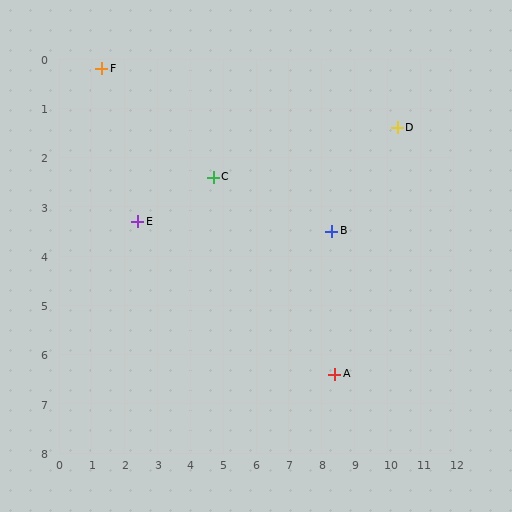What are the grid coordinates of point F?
Point F is at approximately (1.3, 0.2).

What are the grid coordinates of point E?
Point E is at approximately (2.4, 3.3).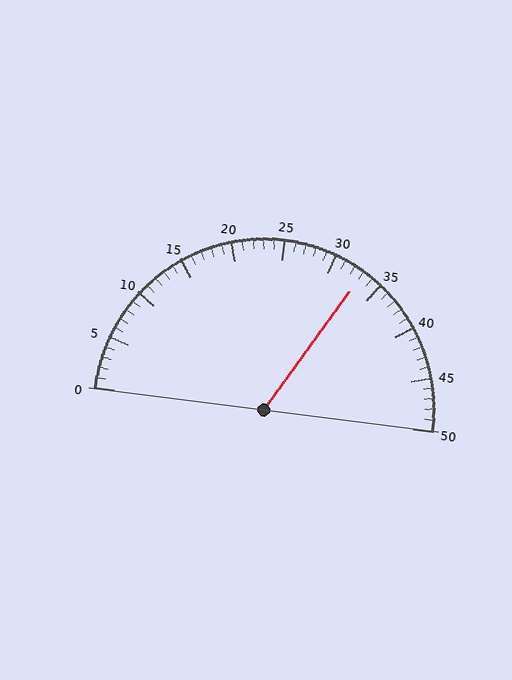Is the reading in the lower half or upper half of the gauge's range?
The reading is in the upper half of the range (0 to 50).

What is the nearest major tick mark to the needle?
The nearest major tick mark is 35.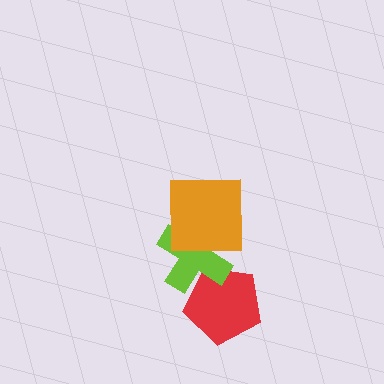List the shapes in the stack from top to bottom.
From top to bottom: the orange square, the lime cross, the red pentagon.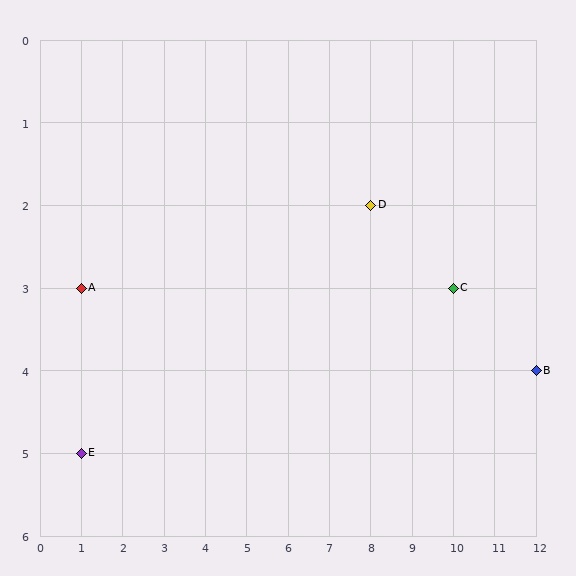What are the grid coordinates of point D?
Point D is at grid coordinates (8, 2).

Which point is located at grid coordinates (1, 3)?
Point A is at (1, 3).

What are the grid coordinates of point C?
Point C is at grid coordinates (10, 3).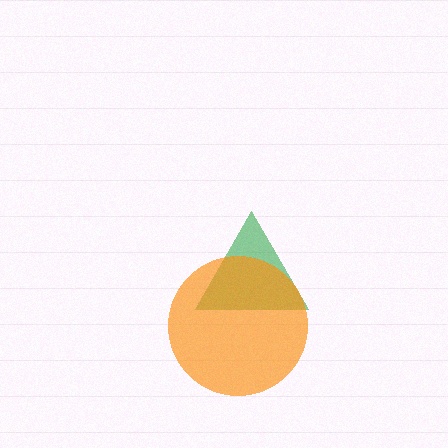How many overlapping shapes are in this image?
There are 2 overlapping shapes in the image.